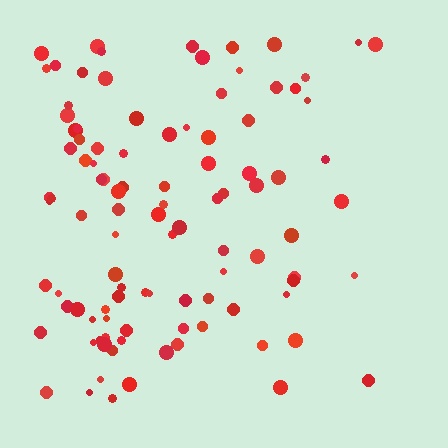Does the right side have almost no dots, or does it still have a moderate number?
Still a moderate number, just noticeably fewer than the left.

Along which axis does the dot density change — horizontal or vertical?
Horizontal.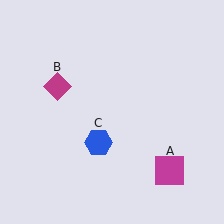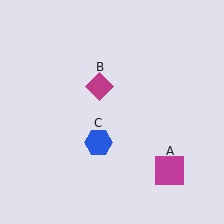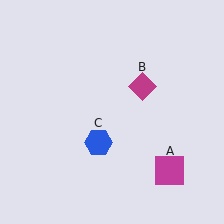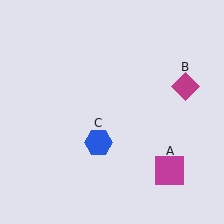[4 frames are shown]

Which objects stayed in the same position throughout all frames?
Magenta square (object A) and blue hexagon (object C) remained stationary.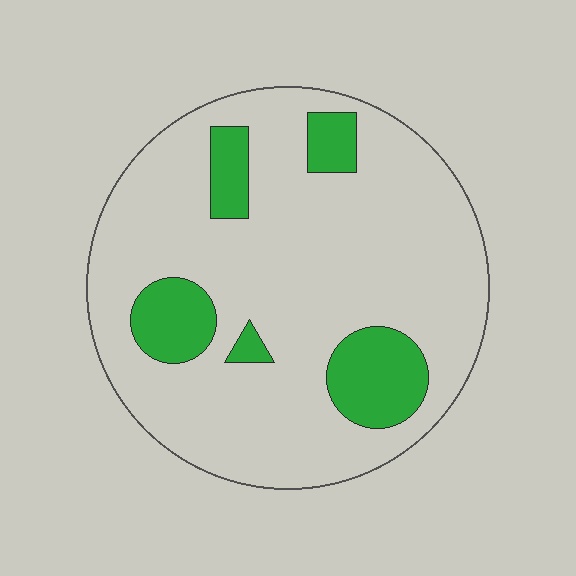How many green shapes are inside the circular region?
5.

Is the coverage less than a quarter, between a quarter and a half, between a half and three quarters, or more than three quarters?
Less than a quarter.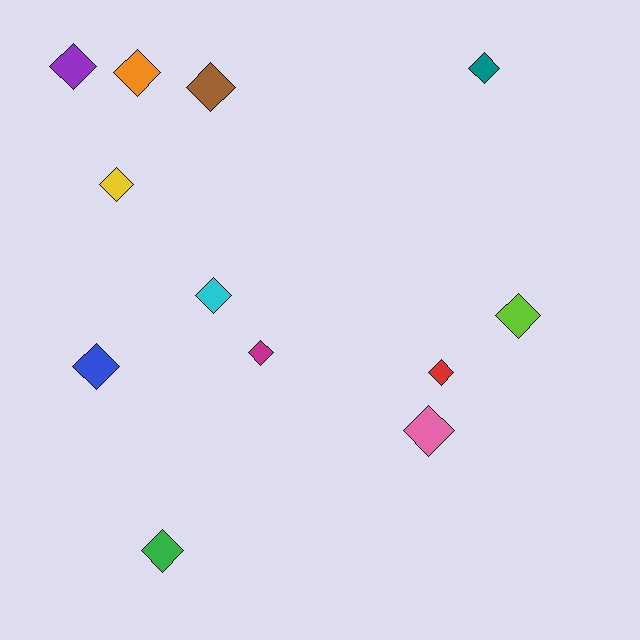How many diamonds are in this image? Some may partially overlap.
There are 12 diamonds.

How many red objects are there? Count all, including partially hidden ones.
There is 1 red object.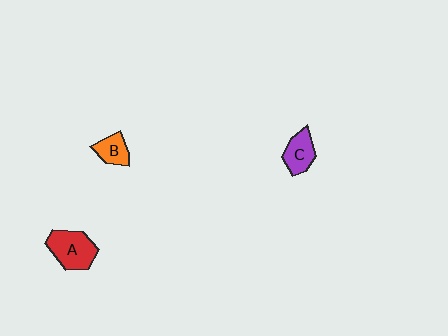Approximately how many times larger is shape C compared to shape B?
Approximately 1.2 times.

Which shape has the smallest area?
Shape B (orange).